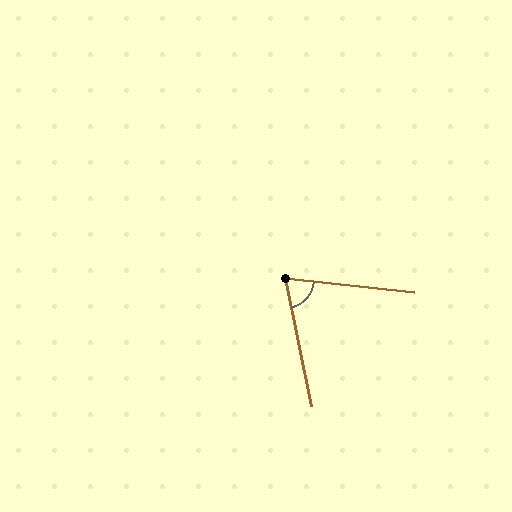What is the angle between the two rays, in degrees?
Approximately 73 degrees.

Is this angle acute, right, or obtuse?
It is acute.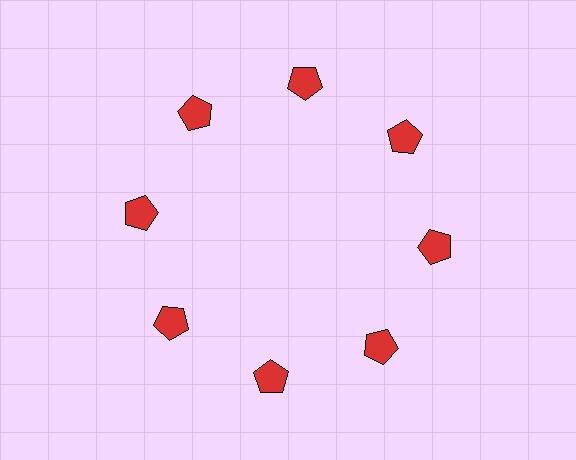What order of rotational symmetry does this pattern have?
This pattern has 8-fold rotational symmetry.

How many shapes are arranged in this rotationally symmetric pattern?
There are 8 shapes, arranged in 8 groups of 1.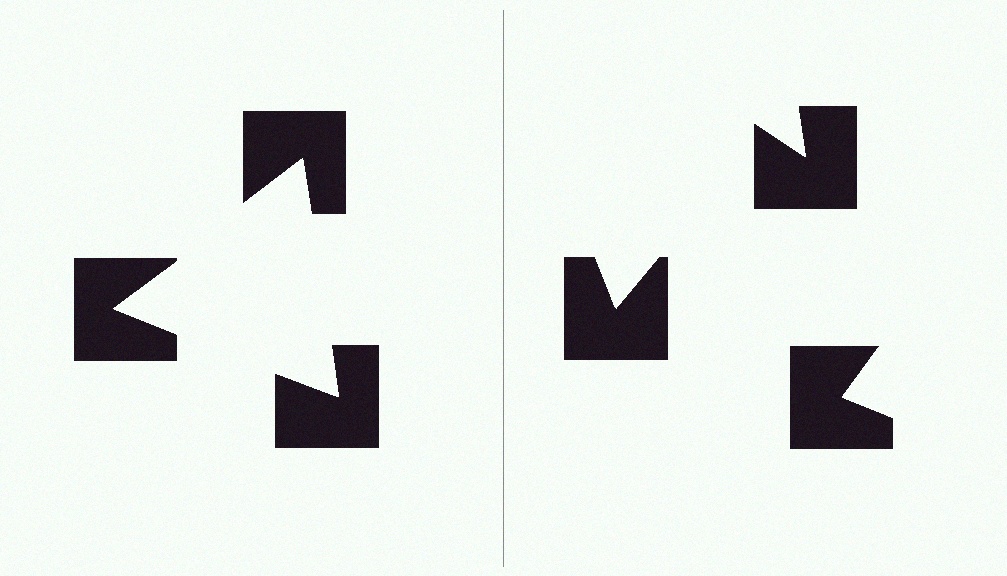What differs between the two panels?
The notched squares are positioned identically on both sides; only the wedge orientations differ. On the left they align to a triangle; on the right they are misaligned.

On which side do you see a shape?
An illusory triangle appears on the left side. On the right side the wedge cuts are rotated, so no coherent shape forms.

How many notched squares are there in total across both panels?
6 — 3 on each side.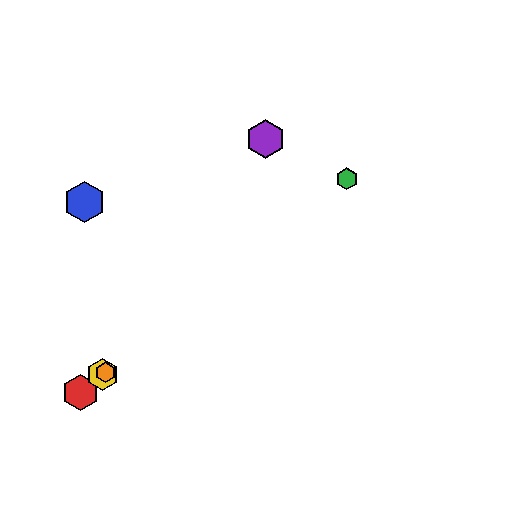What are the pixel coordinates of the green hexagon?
The green hexagon is at (347, 179).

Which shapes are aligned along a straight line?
The red hexagon, the green hexagon, the yellow hexagon, the orange hexagon are aligned along a straight line.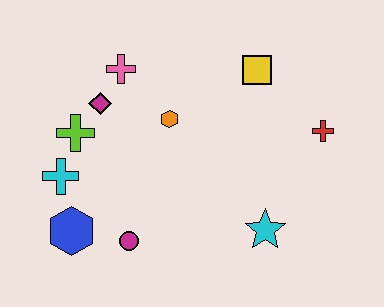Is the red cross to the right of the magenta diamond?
Yes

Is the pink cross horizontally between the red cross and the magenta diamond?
Yes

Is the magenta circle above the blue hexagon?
No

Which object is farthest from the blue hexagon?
The red cross is farthest from the blue hexagon.